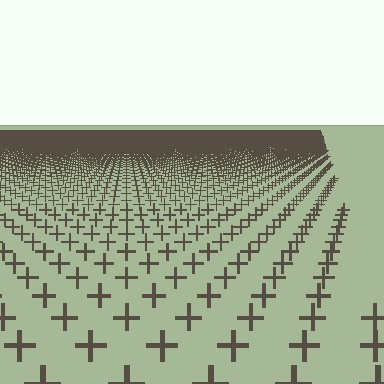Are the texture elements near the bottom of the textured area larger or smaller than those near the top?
Larger. Near the bottom, elements are closer to the viewer and appear at a bigger on-screen size.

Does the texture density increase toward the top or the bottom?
Density increases toward the top.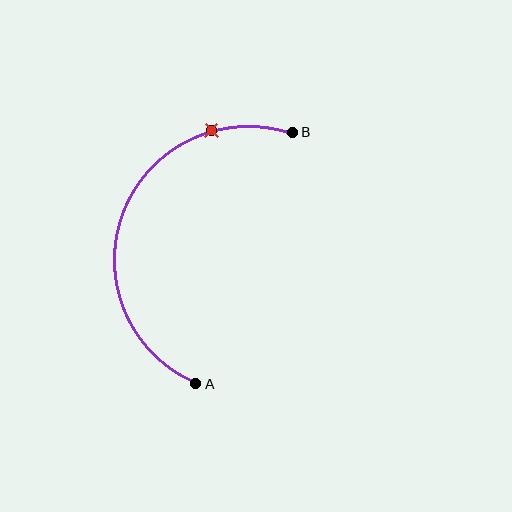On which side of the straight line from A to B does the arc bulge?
The arc bulges to the left of the straight line connecting A and B.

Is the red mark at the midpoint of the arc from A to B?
No. The red mark lies on the arc but is closer to endpoint B. The arc midpoint would be at the point on the curve equidistant along the arc from both A and B.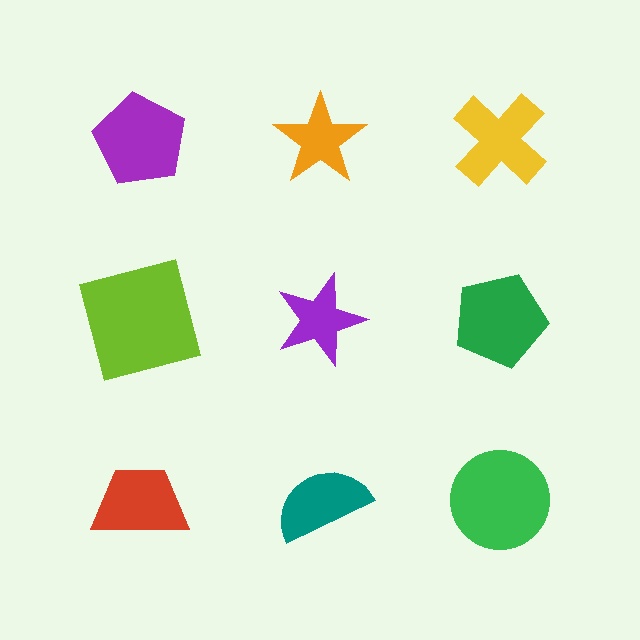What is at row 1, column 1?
A purple pentagon.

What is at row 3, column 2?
A teal semicircle.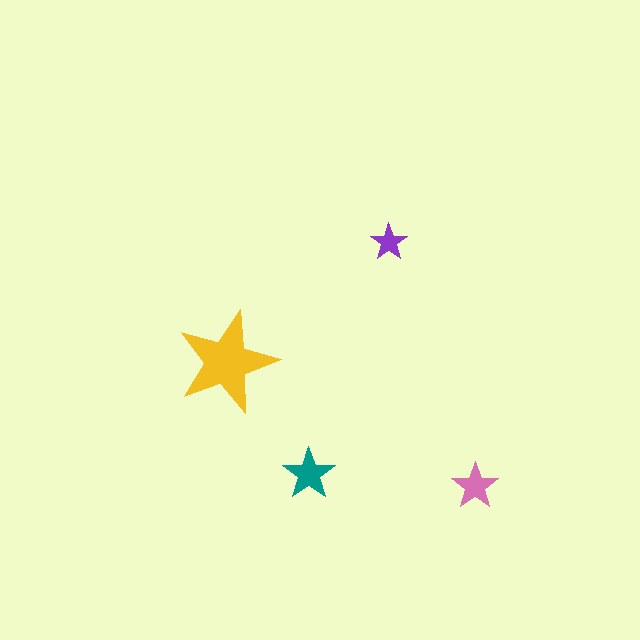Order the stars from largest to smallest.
the yellow one, the teal one, the pink one, the purple one.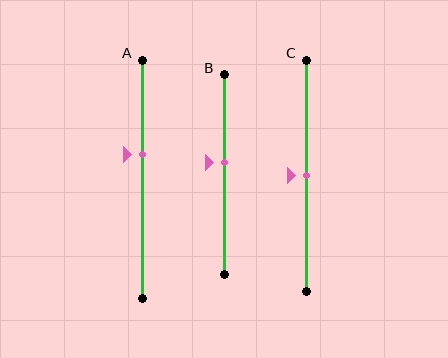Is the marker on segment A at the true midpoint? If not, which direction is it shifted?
No, the marker on segment A is shifted upward by about 10% of the segment length.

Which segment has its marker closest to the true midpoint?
Segment C has its marker closest to the true midpoint.